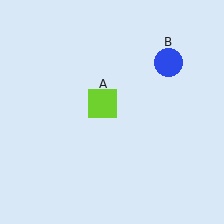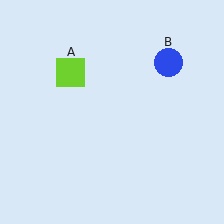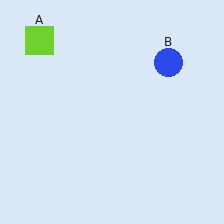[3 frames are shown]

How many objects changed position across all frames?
1 object changed position: lime square (object A).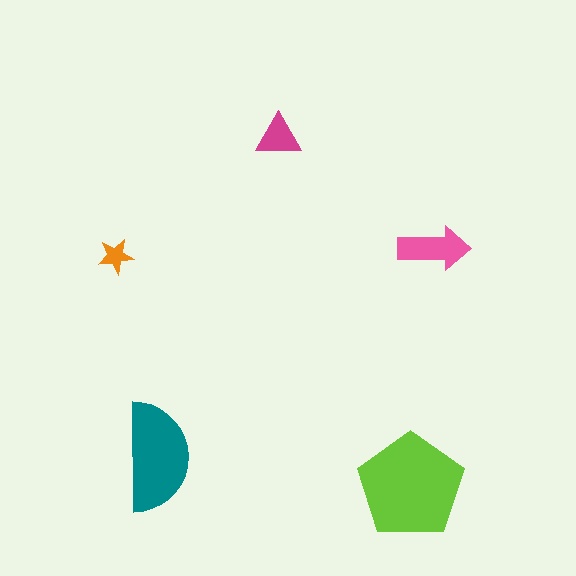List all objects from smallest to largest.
The orange star, the magenta triangle, the pink arrow, the teal semicircle, the lime pentagon.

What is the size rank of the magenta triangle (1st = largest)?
4th.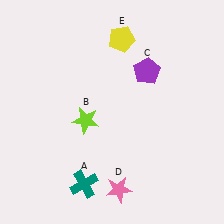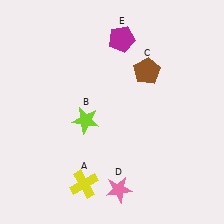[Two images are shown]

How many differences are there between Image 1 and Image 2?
There are 3 differences between the two images.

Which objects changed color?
A changed from teal to yellow. C changed from purple to brown. E changed from yellow to magenta.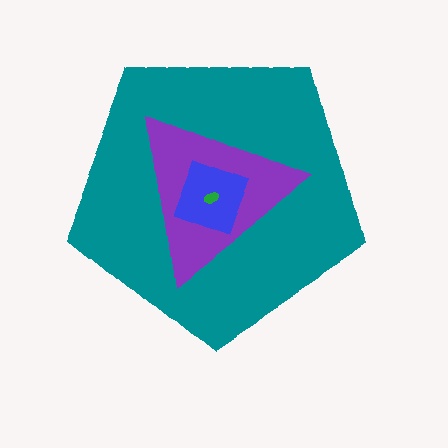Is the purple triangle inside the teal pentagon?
Yes.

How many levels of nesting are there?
4.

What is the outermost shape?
The teal pentagon.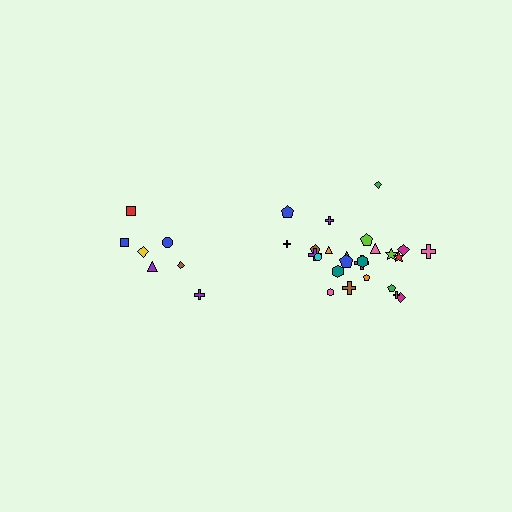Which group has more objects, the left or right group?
The right group.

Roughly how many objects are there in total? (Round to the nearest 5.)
Roughly 30 objects in total.